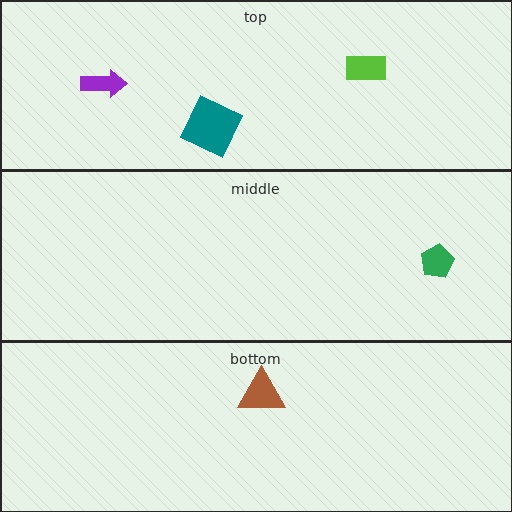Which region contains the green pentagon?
The middle region.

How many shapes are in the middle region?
1.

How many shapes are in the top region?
3.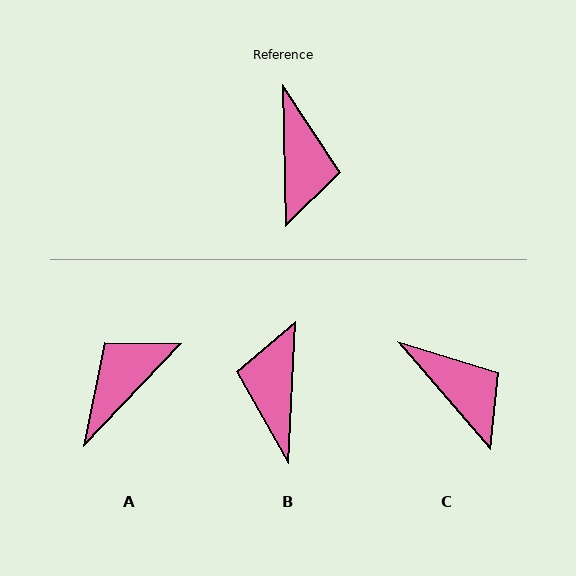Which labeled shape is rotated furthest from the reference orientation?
B, about 176 degrees away.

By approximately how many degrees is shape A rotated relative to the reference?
Approximately 135 degrees counter-clockwise.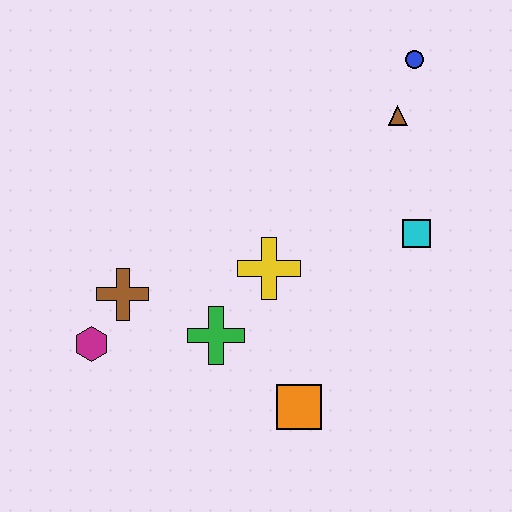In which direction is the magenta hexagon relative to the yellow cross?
The magenta hexagon is to the left of the yellow cross.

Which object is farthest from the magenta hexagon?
The blue circle is farthest from the magenta hexagon.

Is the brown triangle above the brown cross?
Yes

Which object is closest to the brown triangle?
The blue circle is closest to the brown triangle.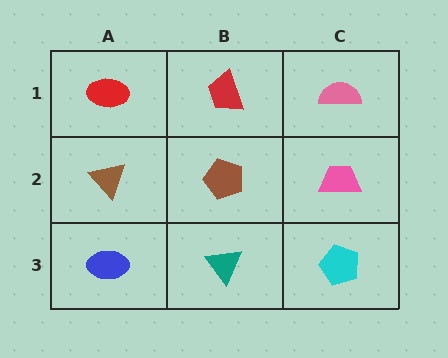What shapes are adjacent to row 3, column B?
A brown pentagon (row 2, column B), a blue ellipse (row 3, column A), a cyan pentagon (row 3, column C).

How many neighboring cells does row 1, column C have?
2.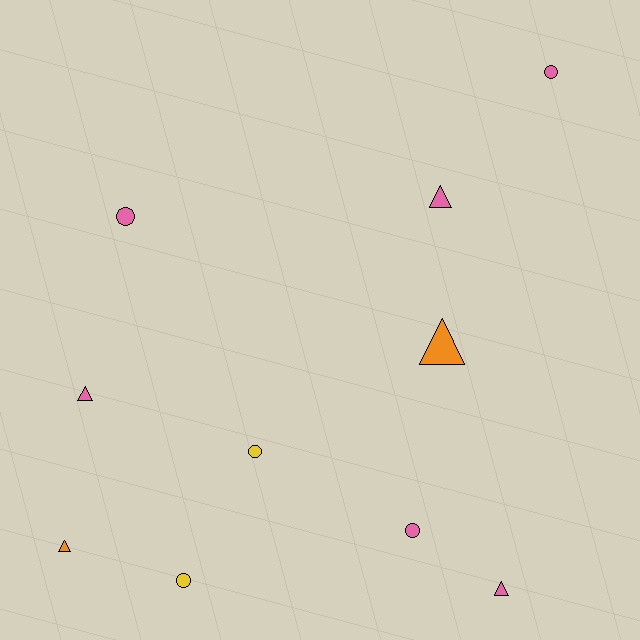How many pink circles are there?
There are 3 pink circles.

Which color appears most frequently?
Pink, with 6 objects.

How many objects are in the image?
There are 10 objects.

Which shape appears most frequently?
Triangle, with 5 objects.